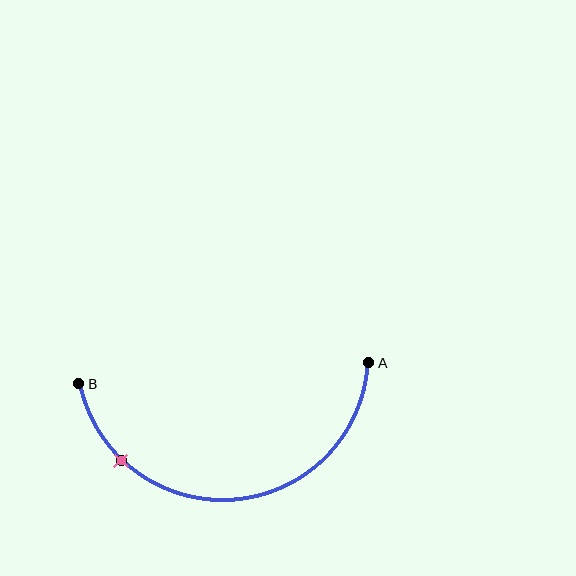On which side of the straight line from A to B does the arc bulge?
The arc bulges below the straight line connecting A and B.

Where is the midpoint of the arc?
The arc midpoint is the point on the curve farthest from the straight line joining A and B. It sits below that line.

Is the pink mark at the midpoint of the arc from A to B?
No. The pink mark lies on the arc but is closer to endpoint B. The arc midpoint would be at the point on the curve equidistant along the arc from both A and B.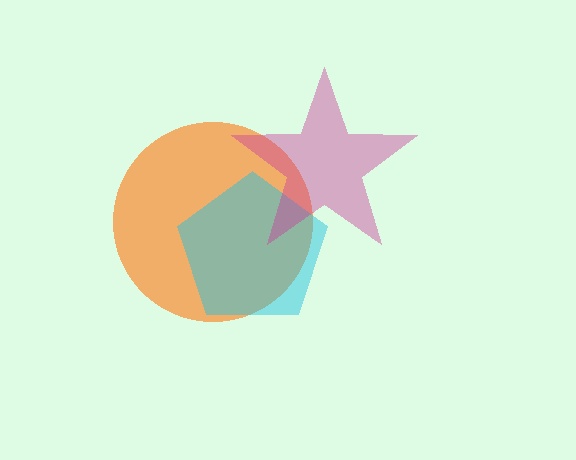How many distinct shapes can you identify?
There are 3 distinct shapes: an orange circle, a cyan pentagon, a magenta star.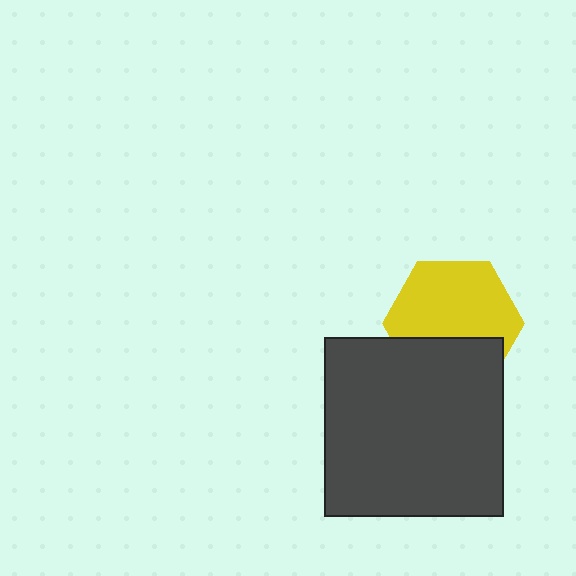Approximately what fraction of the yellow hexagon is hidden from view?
Roughly 35% of the yellow hexagon is hidden behind the dark gray square.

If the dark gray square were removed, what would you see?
You would see the complete yellow hexagon.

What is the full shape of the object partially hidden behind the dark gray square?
The partially hidden object is a yellow hexagon.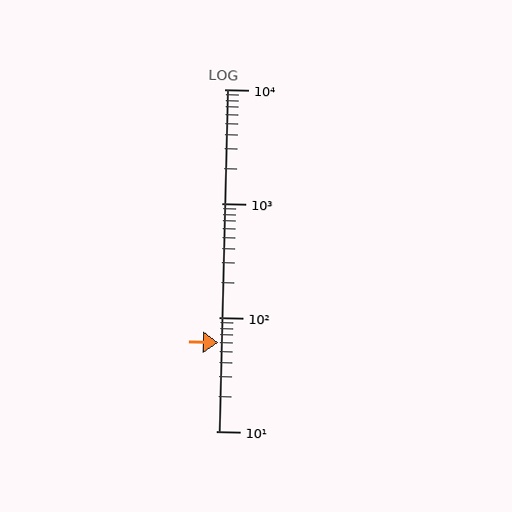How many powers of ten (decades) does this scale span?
The scale spans 3 decades, from 10 to 10000.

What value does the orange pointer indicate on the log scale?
The pointer indicates approximately 60.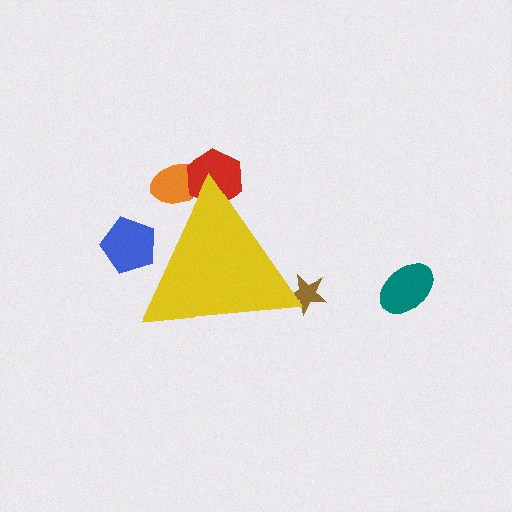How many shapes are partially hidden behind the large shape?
4 shapes are partially hidden.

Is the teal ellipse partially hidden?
No, the teal ellipse is fully visible.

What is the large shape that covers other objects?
A yellow triangle.